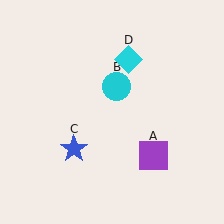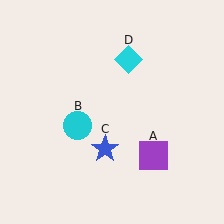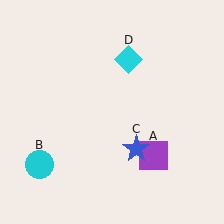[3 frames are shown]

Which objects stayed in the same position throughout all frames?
Purple square (object A) and cyan diamond (object D) remained stationary.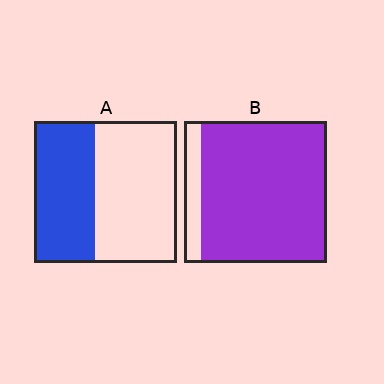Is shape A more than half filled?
No.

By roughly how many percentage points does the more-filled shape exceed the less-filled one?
By roughly 45 percentage points (B over A).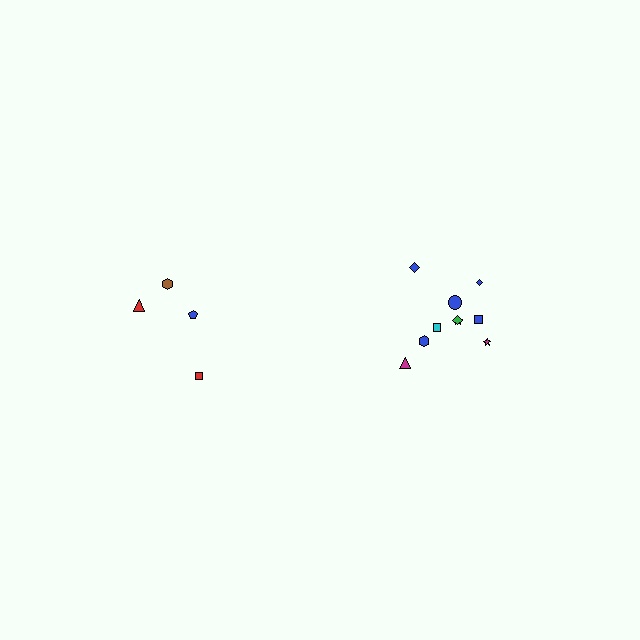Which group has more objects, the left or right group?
The right group.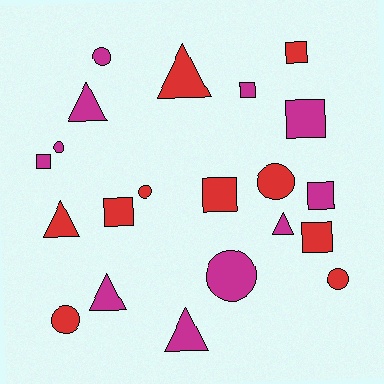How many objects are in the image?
There are 21 objects.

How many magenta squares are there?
There are 4 magenta squares.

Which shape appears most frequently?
Square, with 8 objects.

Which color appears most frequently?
Magenta, with 11 objects.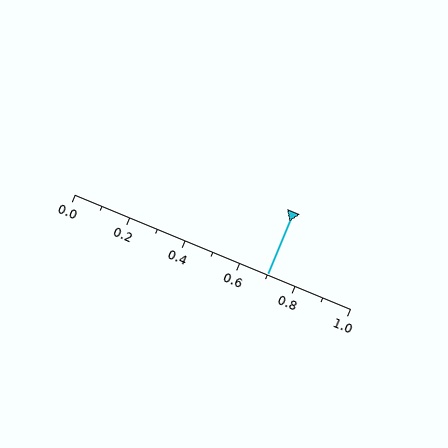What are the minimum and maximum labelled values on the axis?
The axis runs from 0.0 to 1.0.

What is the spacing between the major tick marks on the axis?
The major ticks are spaced 0.2 apart.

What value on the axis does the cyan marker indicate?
The marker indicates approximately 0.7.